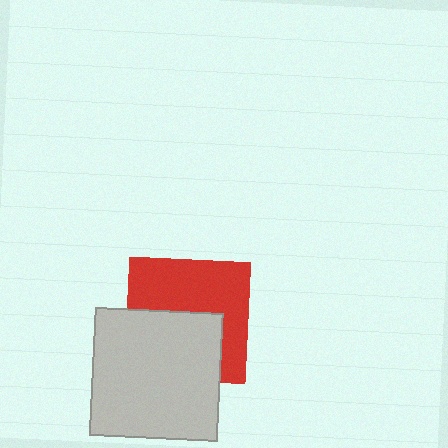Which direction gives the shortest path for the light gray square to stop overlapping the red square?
Moving down gives the shortest separation.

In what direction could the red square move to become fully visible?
The red square could move up. That would shift it out from behind the light gray square entirely.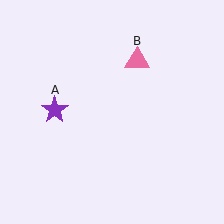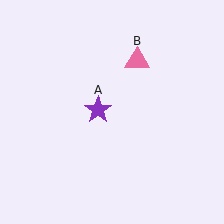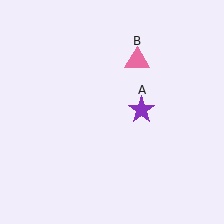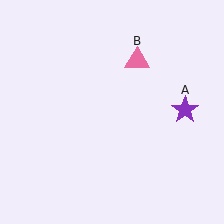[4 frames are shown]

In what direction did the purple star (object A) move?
The purple star (object A) moved right.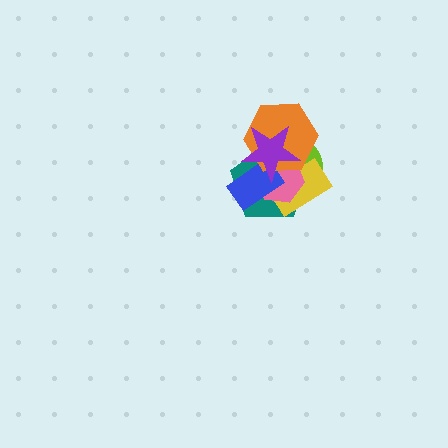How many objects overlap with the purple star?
6 objects overlap with the purple star.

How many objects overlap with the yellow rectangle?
6 objects overlap with the yellow rectangle.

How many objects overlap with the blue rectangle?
6 objects overlap with the blue rectangle.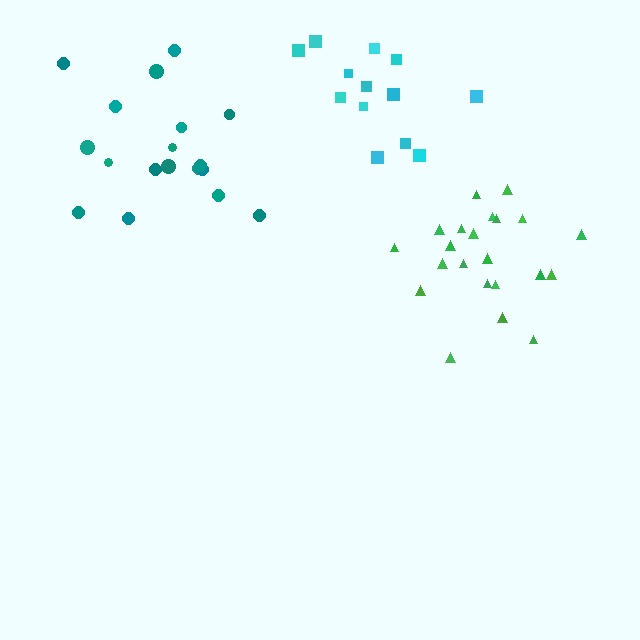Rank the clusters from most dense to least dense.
green, teal, cyan.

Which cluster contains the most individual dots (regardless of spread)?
Green (22).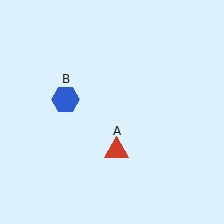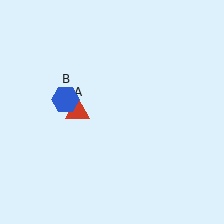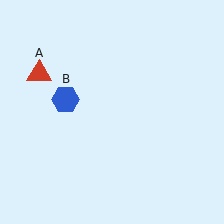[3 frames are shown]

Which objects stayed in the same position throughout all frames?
Blue hexagon (object B) remained stationary.